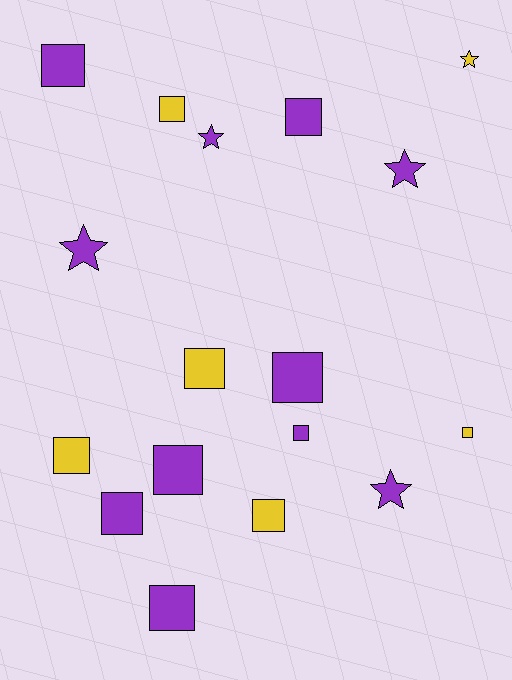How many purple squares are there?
There are 7 purple squares.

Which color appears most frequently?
Purple, with 11 objects.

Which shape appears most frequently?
Square, with 12 objects.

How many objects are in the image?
There are 17 objects.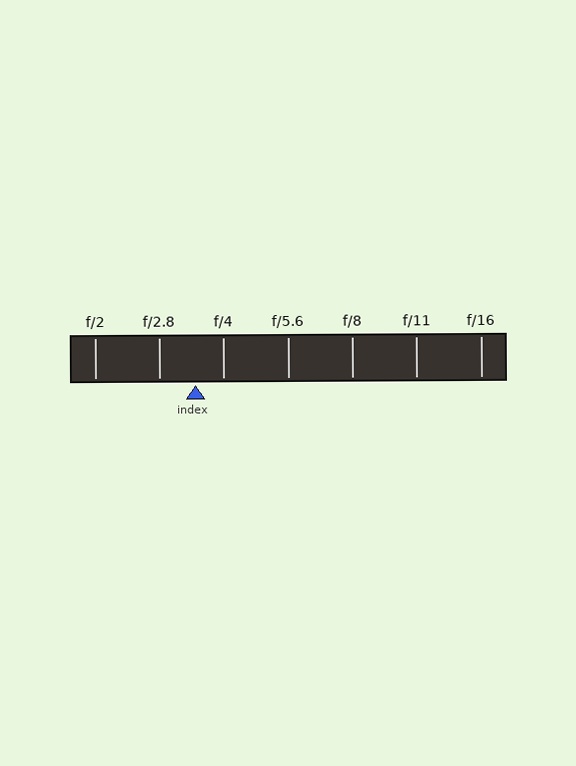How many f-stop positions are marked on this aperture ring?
There are 7 f-stop positions marked.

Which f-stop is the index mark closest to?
The index mark is closest to f/4.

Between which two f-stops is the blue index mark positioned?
The index mark is between f/2.8 and f/4.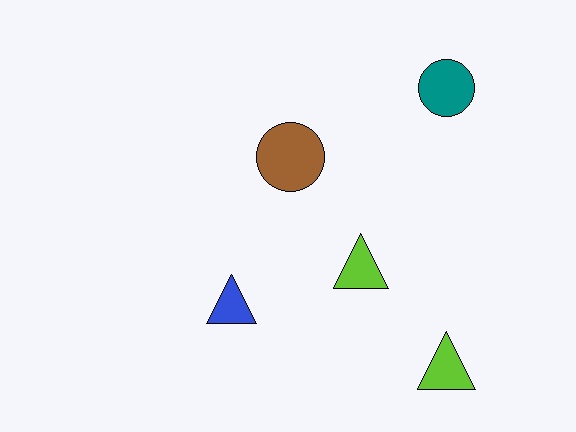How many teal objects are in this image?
There is 1 teal object.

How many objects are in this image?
There are 5 objects.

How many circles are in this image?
There are 2 circles.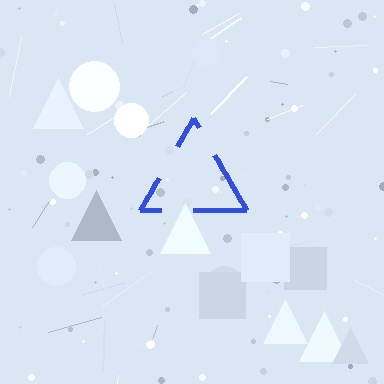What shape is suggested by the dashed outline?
The dashed outline suggests a triangle.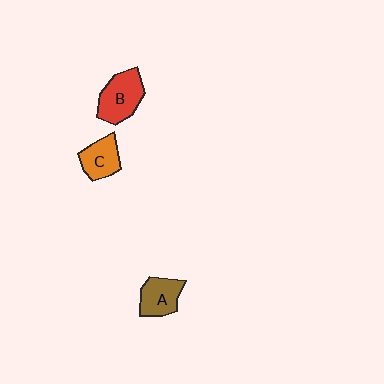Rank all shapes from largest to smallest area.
From largest to smallest: B (red), A (brown), C (orange).